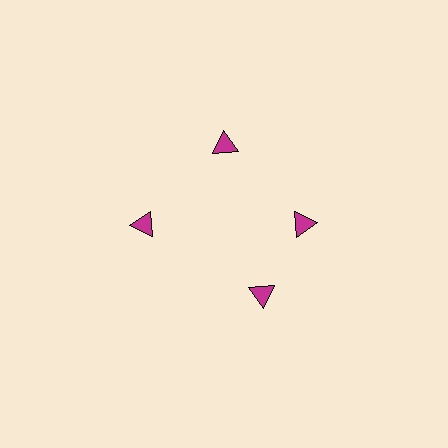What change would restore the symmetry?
The symmetry would be restored by rotating it back into even spacing with its neighbors so that all 4 triangles sit at equal angles and equal distance from the center.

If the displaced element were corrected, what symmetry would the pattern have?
It would have 4-fold rotational symmetry — the pattern would map onto itself every 90 degrees.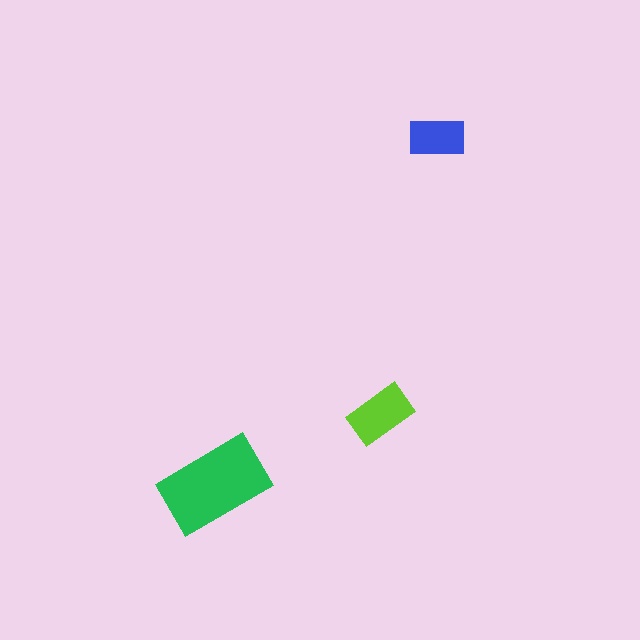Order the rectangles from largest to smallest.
the green one, the lime one, the blue one.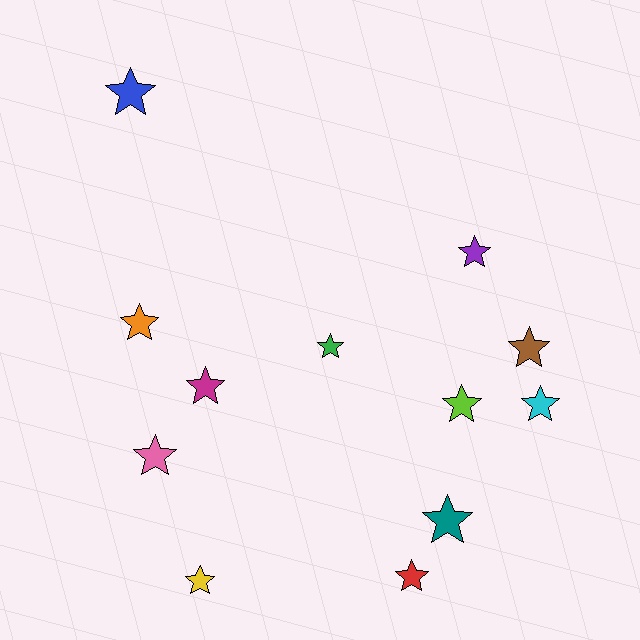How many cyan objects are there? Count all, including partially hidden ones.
There is 1 cyan object.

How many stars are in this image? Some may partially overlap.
There are 12 stars.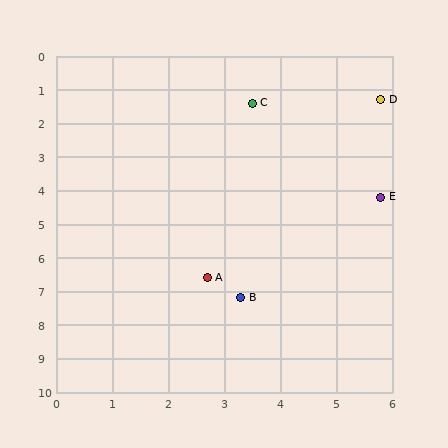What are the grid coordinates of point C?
Point C is at approximately (3.5, 1.4).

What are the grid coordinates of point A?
Point A is at approximately (2.7, 6.6).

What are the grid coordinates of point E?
Point E is at approximately (5.8, 4.2).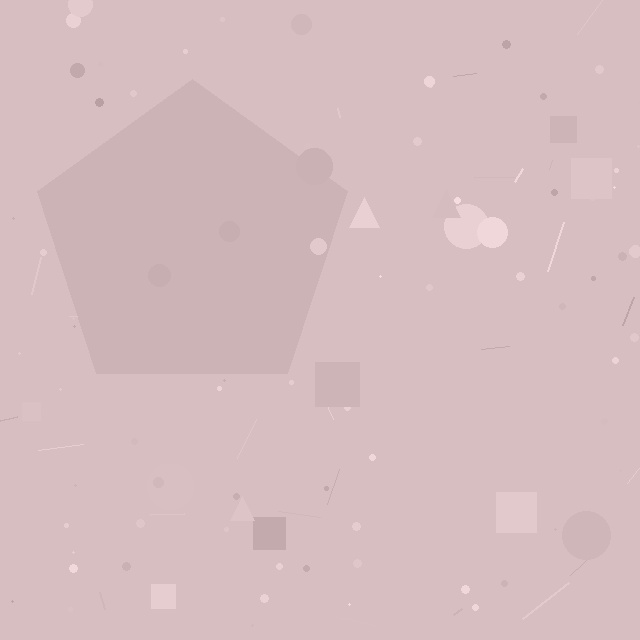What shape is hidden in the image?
A pentagon is hidden in the image.